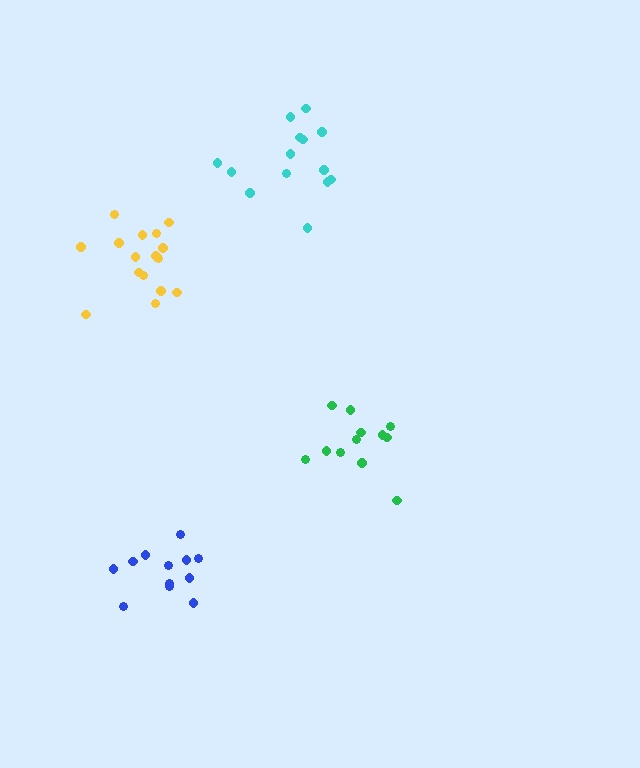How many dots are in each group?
Group 1: 12 dots, Group 2: 16 dots, Group 3: 12 dots, Group 4: 14 dots (54 total).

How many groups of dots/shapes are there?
There are 4 groups.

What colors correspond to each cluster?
The clusters are colored: green, yellow, blue, cyan.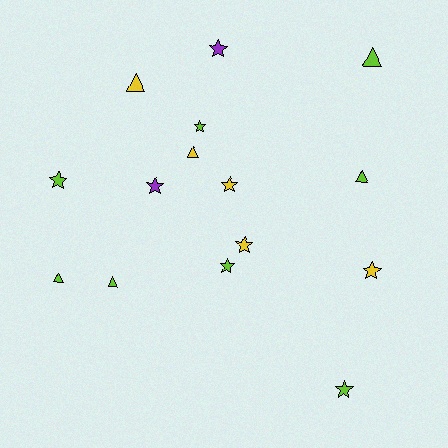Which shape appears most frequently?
Star, with 9 objects.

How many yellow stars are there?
There are 3 yellow stars.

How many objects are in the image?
There are 15 objects.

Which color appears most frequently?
Lime, with 8 objects.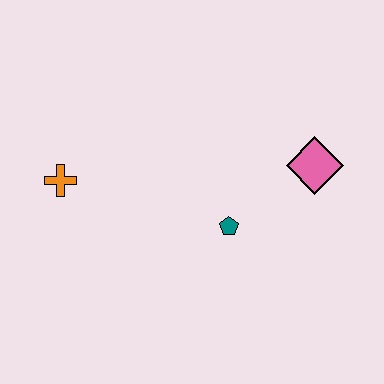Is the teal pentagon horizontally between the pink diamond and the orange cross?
Yes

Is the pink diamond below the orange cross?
No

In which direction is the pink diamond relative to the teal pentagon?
The pink diamond is to the right of the teal pentagon.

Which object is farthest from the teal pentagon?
The orange cross is farthest from the teal pentagon.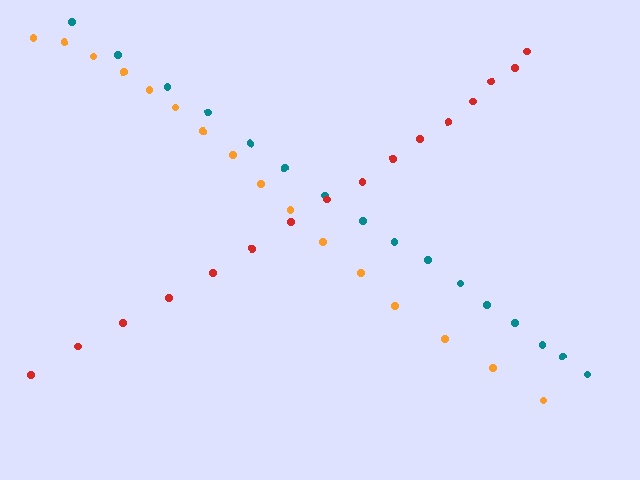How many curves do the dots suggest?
There are 3 distinct paths.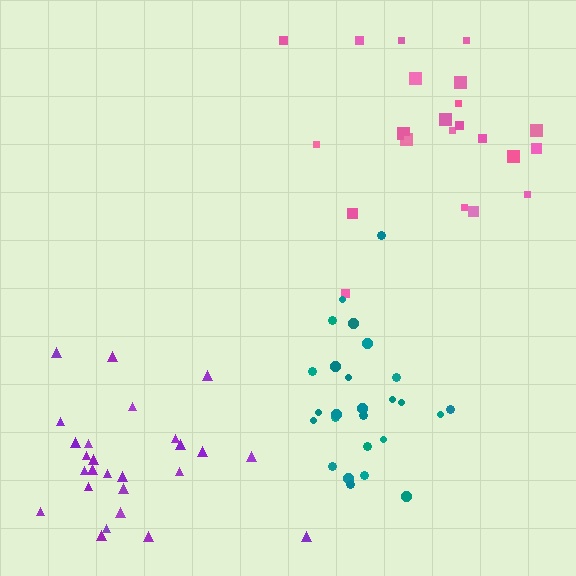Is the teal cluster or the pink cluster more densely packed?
Teal.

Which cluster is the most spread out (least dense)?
Pink.